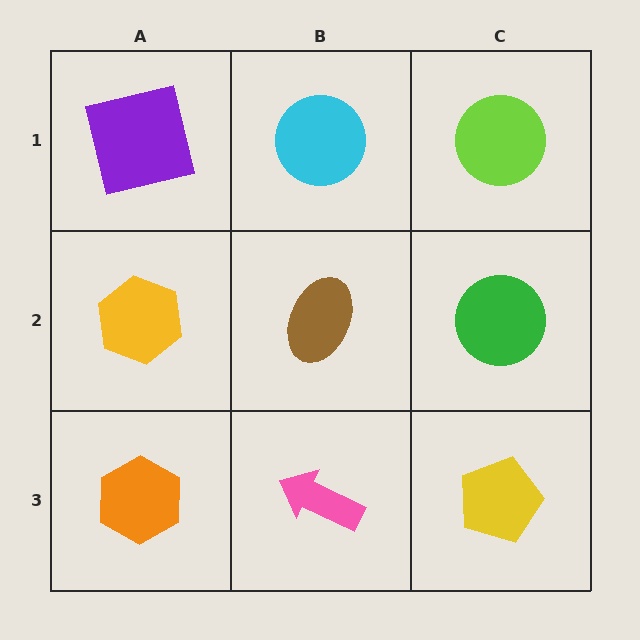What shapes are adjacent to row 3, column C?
A green circle (row 2, column C), a pink arrow (row 3, column B).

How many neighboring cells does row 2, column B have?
4.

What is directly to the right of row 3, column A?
A pink arrow.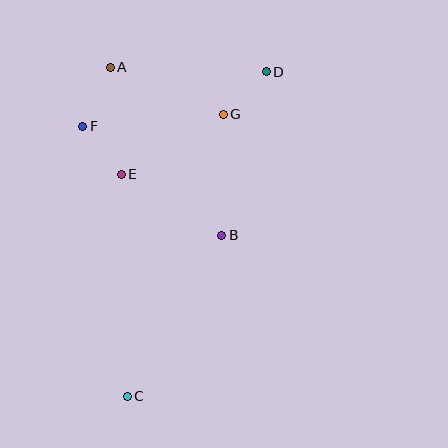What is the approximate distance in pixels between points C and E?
The distance between C and E is approximately 222 pixels.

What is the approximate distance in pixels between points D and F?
The distance between D and F is approximately 191 pixels.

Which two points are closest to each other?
Points D and G are closest to each other.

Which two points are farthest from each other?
Points C and D are farthest from each other.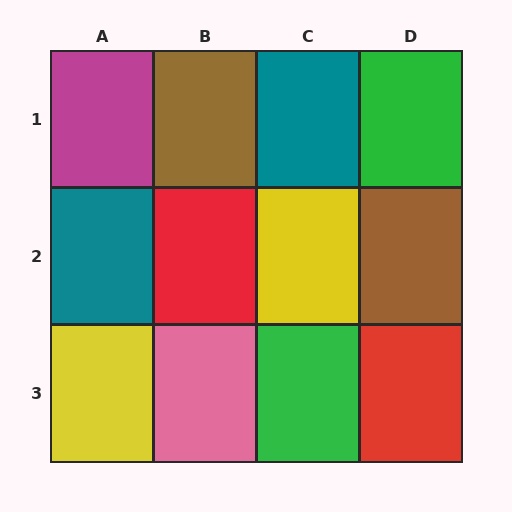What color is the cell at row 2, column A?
Teal.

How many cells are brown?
2 cells are brown.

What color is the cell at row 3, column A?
Yellow.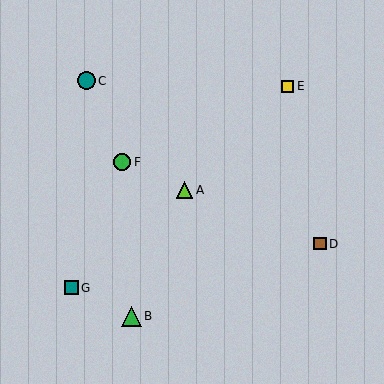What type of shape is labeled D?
Shape D is a brown square.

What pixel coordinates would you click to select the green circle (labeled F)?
Click at (122, 162) to select the green circle F.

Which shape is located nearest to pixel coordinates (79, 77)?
The teal circle (labeled C) at (86, 81) is nearest to that location.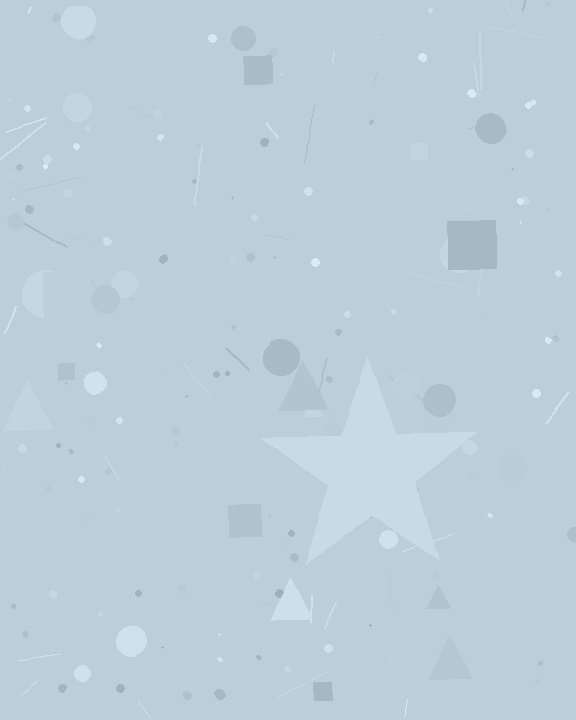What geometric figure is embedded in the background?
A star is embedded in the background.